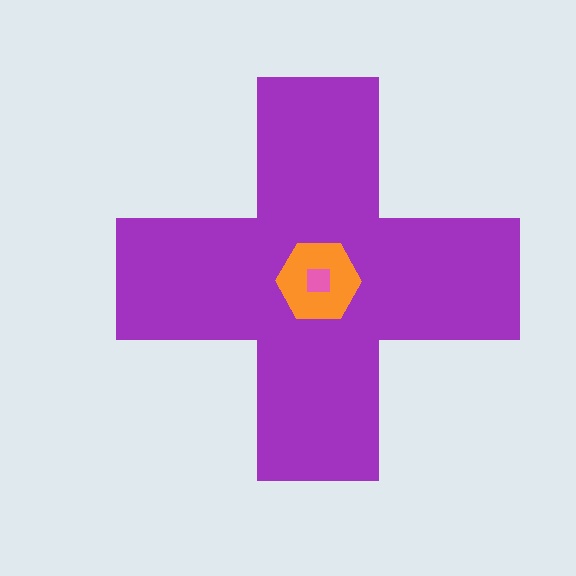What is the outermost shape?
The purple cross.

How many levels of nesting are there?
3.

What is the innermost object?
The pink square.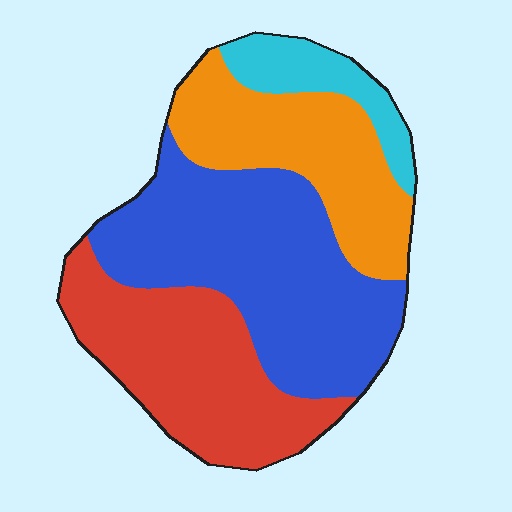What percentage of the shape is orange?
Orange covers around 25% of the shape.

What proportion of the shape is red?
Red takes up between a sixth and a third of the shape.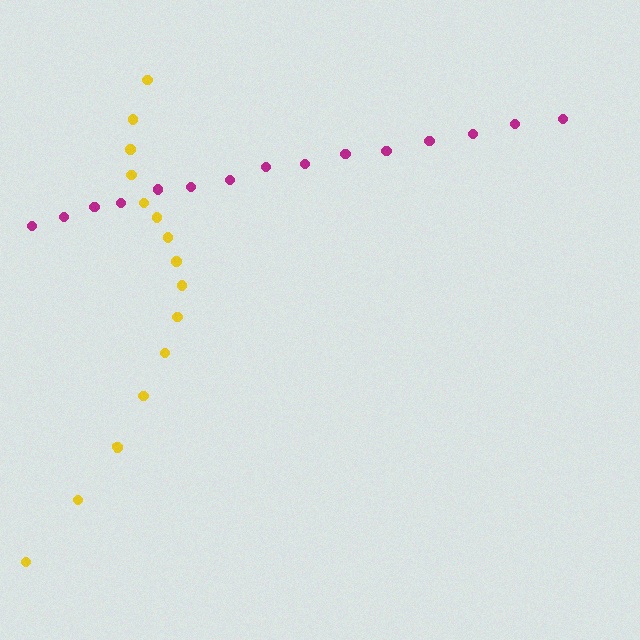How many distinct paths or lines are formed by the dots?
There are 2 distinct paths.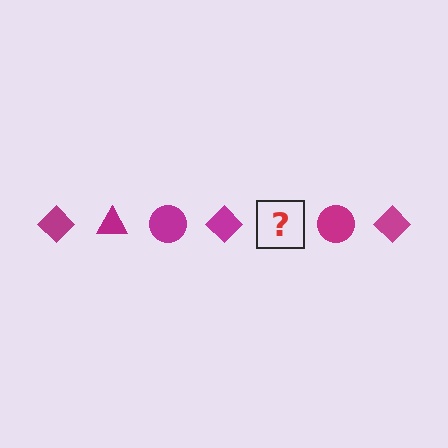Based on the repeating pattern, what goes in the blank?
The blank should be a magenta triangle.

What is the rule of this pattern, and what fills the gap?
The rule is that the pattern cycles through diamond, triangle, circle shapes in magenta. The gap should be filled with a magenta triangle.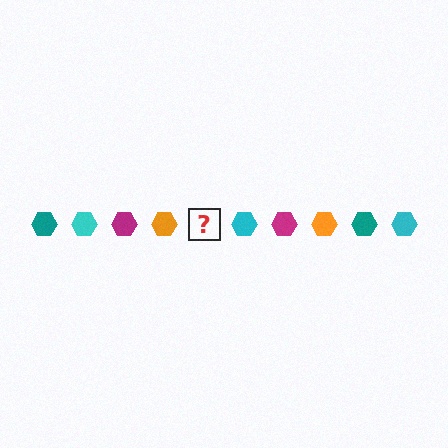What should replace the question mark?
The question mark should be replaced with a teal hexagon.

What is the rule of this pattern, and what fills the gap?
The rule is that the pattern cycles through teal, cyan, magenta, orange hexagons. The gap should be filled with a teal hexagon.